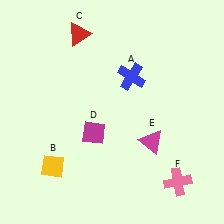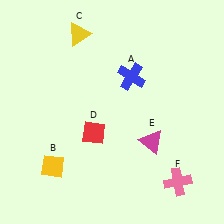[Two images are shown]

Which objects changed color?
C changed from red to yellow. D changed from magenta to red.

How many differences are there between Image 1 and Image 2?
There are 2 differences between the two images.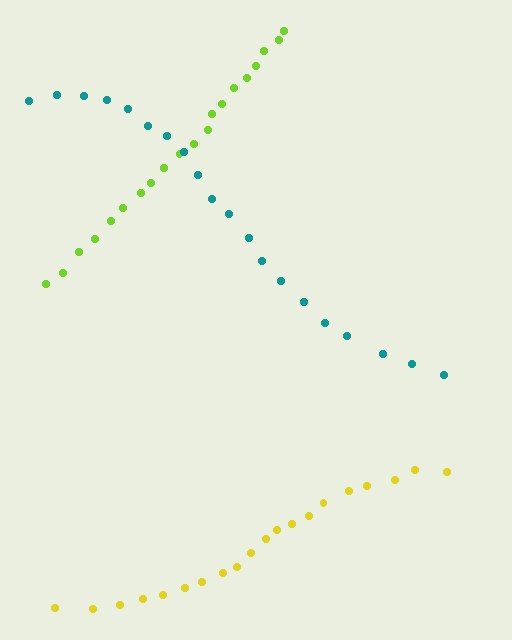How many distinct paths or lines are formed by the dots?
There are 3 distinct paths.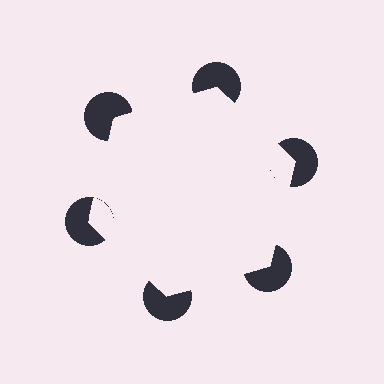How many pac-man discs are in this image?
There are 6 — one at each vertex of the illusory hexagon.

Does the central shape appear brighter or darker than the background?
It typically appears slightly brighter than the background, even though no actual brightness change is drawn.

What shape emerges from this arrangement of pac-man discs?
An illusory hexagon — its edges are inferred from the aligned wedge cuts in the pac-man discs, not physically drawn.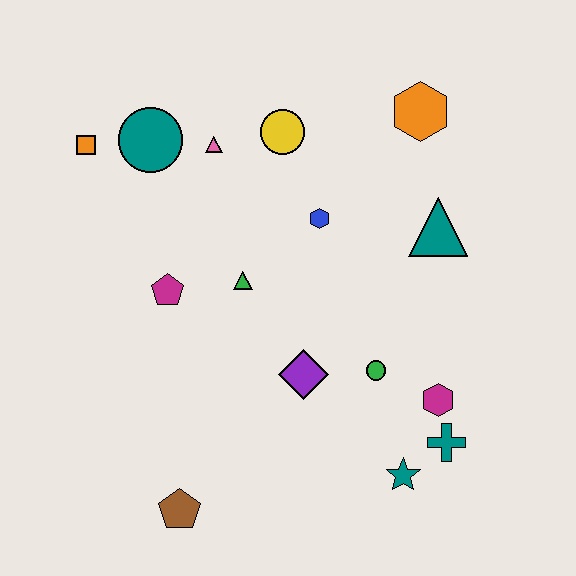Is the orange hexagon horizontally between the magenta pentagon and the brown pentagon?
No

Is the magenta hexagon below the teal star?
No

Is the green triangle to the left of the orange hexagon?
Yes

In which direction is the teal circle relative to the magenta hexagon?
The teal circle is to the left of the magenta hexagon.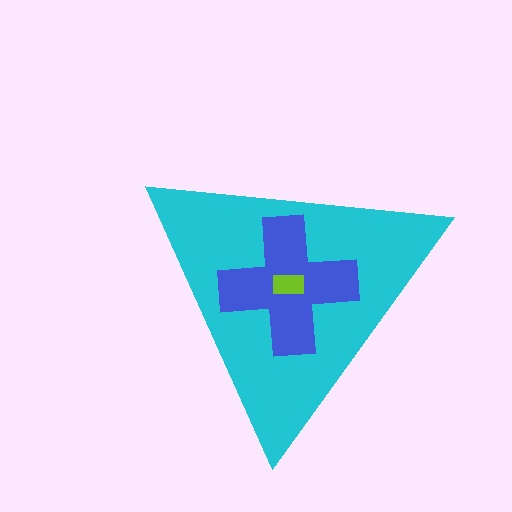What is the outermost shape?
The cyan triangle.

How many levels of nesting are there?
3.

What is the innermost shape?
The lime rectangle.